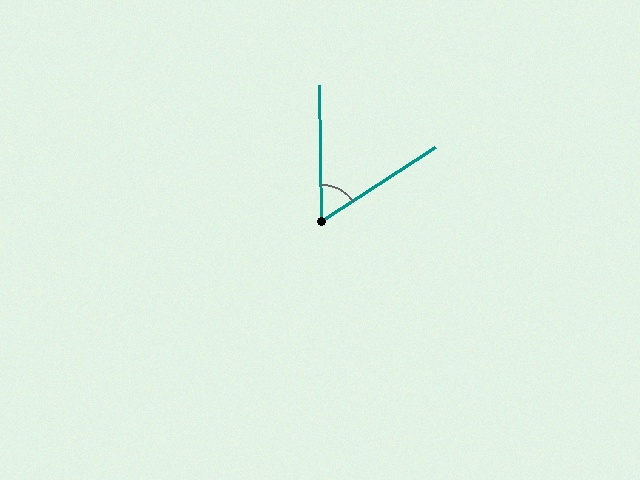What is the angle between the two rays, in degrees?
Approximately 58 degrees.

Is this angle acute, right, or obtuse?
It is acute.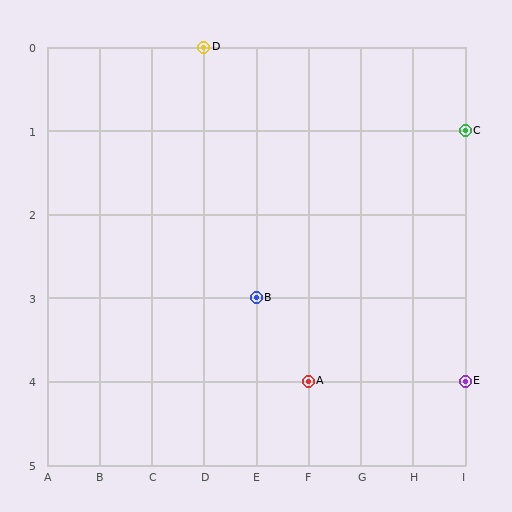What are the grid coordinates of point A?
Point A is at grid coordinates (F, 4).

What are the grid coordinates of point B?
Point B is at grid coordinates (E, 3).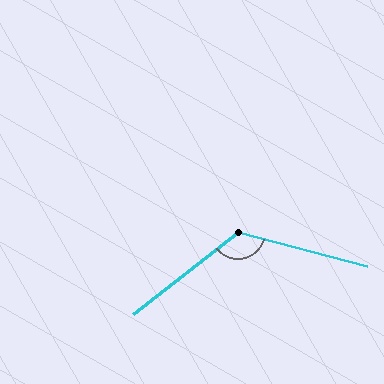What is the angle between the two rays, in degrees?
Approximately 127 degrees.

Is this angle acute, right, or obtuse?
It is obtuse.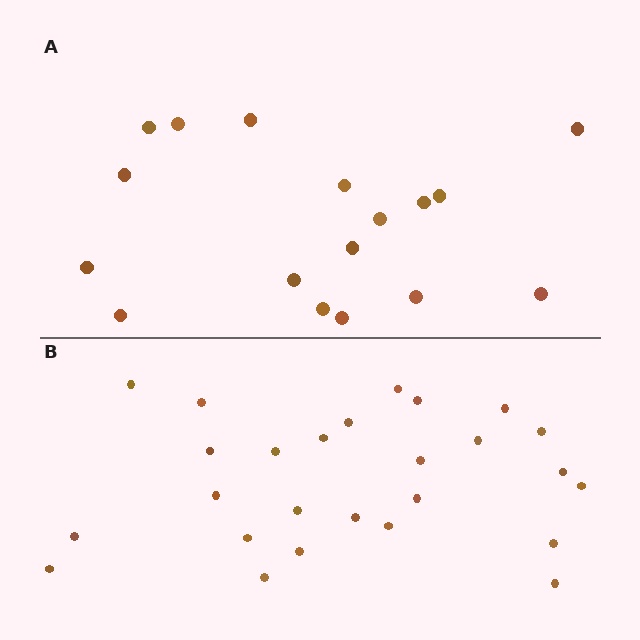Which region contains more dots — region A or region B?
Region B (the bottom region) has more dots.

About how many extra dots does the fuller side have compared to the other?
Region B has roughly 8 or so more dots than region A.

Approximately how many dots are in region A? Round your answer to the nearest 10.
About 20 dots. (The exact count is 17, which rounds to 20.)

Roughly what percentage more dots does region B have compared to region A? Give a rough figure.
About 55% more.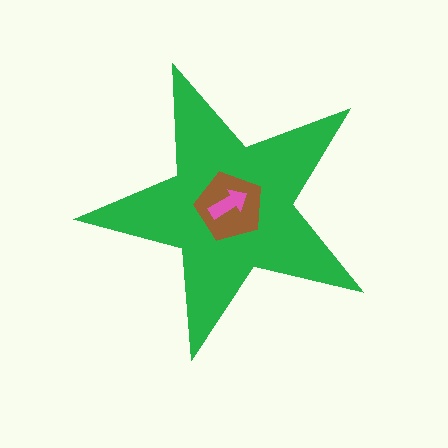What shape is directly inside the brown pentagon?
The pink arrow.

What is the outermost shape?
The green star.